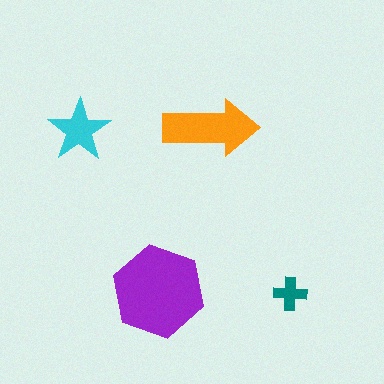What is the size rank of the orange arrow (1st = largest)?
2nd.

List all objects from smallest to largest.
The teal cross, the cyan star, the orange arrow, the purple hexagon.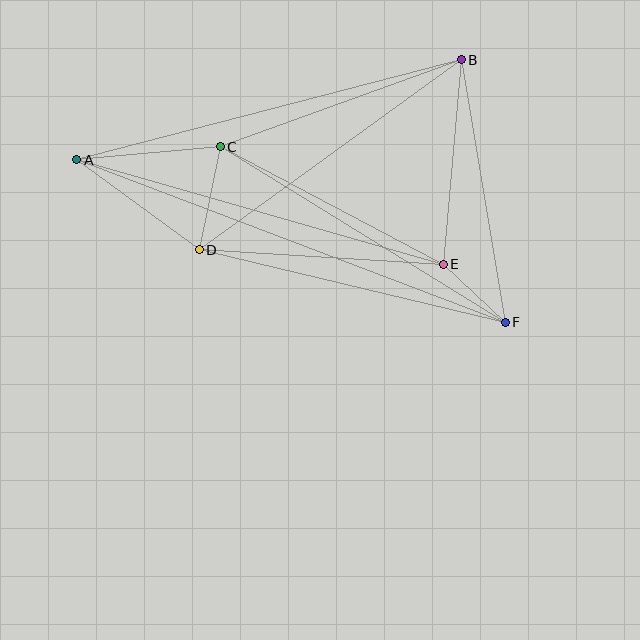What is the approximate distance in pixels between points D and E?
The distance between D and E is approximately 244 pixels.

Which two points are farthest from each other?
Points A and F are farthest from each other.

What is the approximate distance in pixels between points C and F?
The distance between C and F is approximately 335 pixels.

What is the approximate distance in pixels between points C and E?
The distance between C and E is approximately 252 pixels.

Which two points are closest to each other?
Points E and F are closest to each other.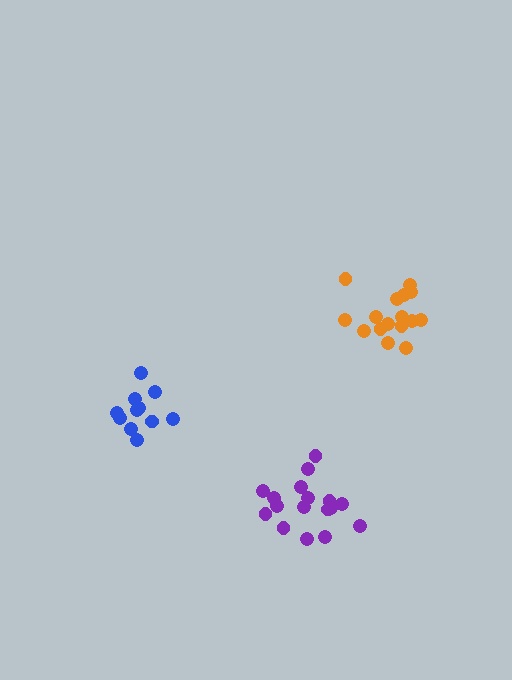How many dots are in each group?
Group 1: 17 dots, Group 2: 11 dots, Group 3: 16 dots (44 total).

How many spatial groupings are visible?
There are 3 spatial groupings.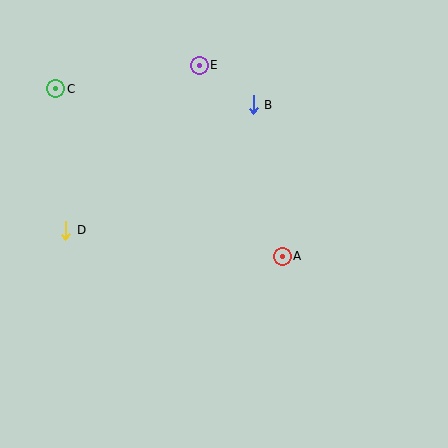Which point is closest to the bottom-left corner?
Point D is closest to the bottom-left corner.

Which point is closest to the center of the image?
Point A at (282, 256) is closest to the center.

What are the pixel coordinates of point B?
Point B is at (253, 105).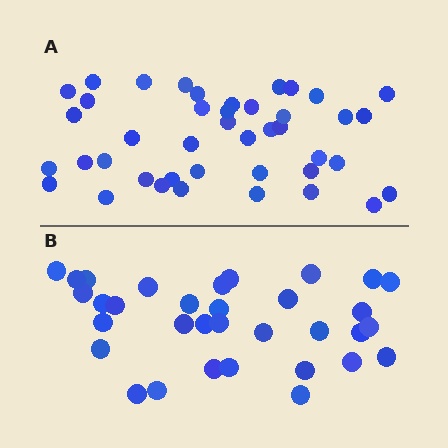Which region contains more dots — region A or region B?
Region A (the top region) has more dots.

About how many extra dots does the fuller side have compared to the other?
Region A has roughly 8 or so more dots than region B.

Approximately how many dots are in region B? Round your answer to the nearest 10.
About 30 dots. (The exact count is 33, which rounds to 30.)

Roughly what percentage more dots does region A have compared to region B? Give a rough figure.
About 25% more.